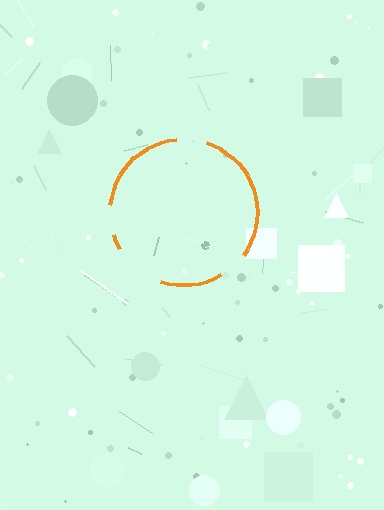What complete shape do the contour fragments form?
The contour fragments form a circle.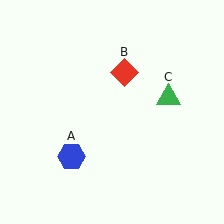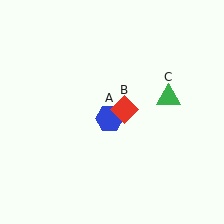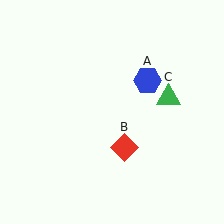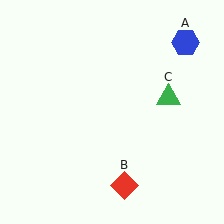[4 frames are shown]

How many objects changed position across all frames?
2 objects changed position: blue hexagon (object A), red diamond (object B).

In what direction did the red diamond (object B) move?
The red diamond (object B) moved down.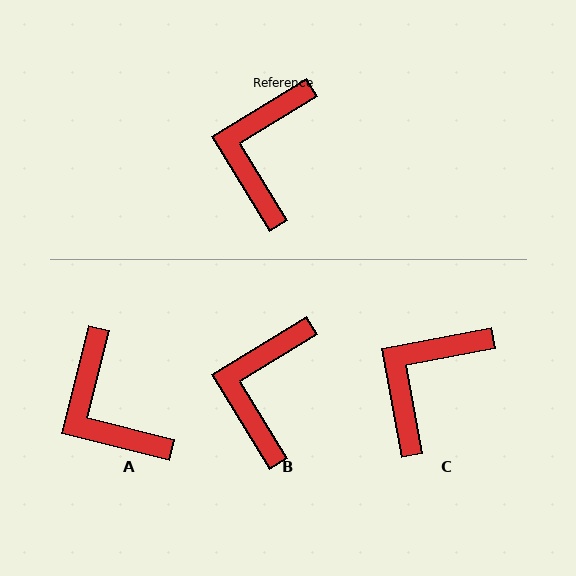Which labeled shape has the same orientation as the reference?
B.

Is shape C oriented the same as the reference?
No, it is off by about 21 degrees.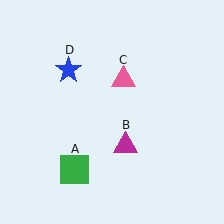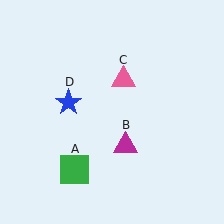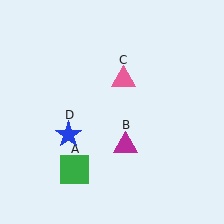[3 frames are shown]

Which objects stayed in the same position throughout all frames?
Green square (object A) and magenta triangle (object B) and pink triangle (object C) remained stationary.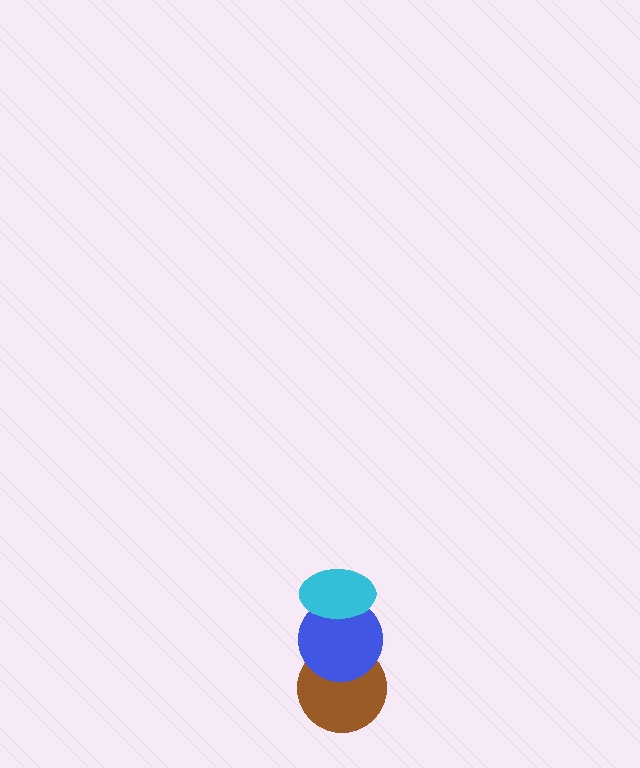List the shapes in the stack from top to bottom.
From top to bottom: the cyan ellipse, the blue circle, the brown circle.